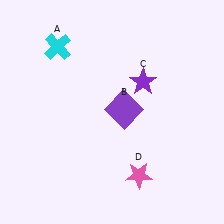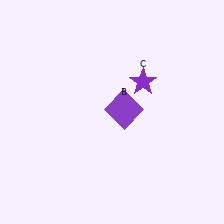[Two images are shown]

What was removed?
The cyan cross (A), the pink star (D) were removed in Image 2.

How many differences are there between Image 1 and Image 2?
There are 2 differences between the two images.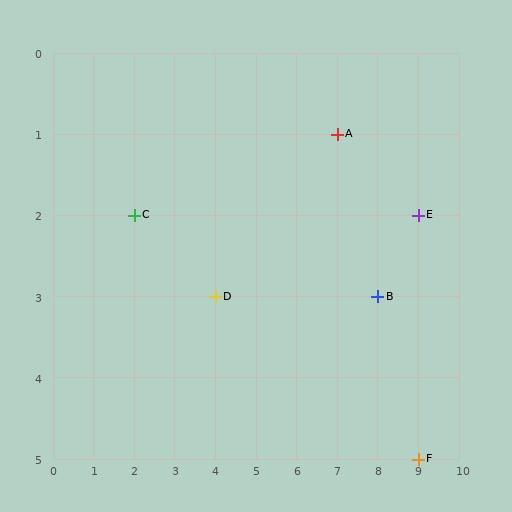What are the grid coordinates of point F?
Point F is at grid coordinates (9, 5).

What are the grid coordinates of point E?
Point E is at grid coordinates (9, 2).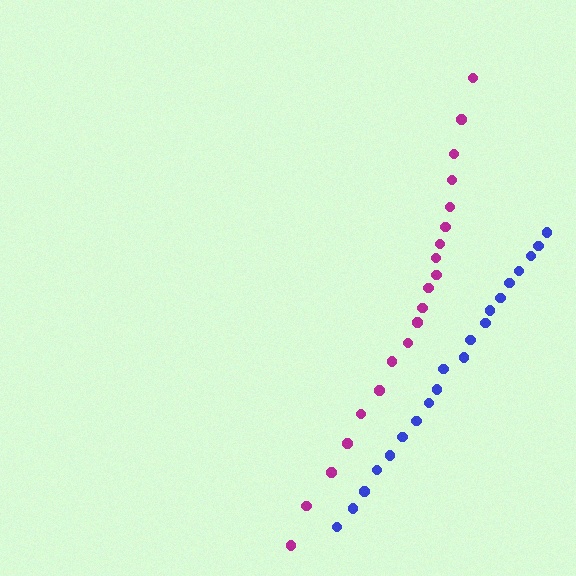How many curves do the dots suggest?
There are 2 distinct paths.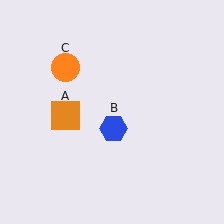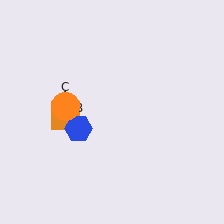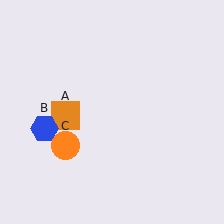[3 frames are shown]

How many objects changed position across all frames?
2 objects changed position: blue hexagon (object B), orange circle (object C).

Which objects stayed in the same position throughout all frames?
Orange square (object A) remained stationary.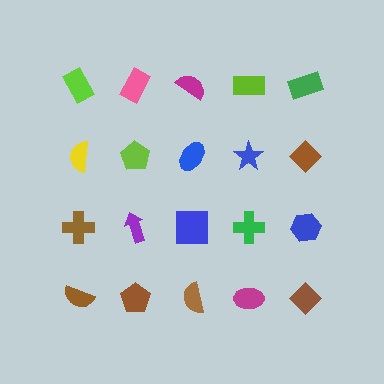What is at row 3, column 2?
A purple arrow.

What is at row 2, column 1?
A yellow semicircle.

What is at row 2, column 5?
A brown diamond.